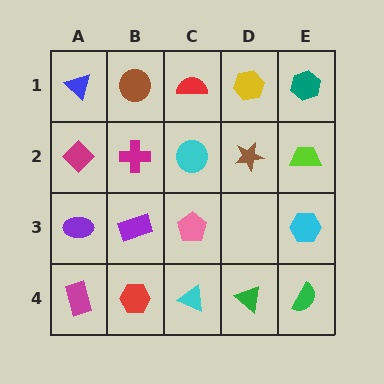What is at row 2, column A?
A magenta diamond.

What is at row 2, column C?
A cyan circle.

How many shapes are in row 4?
5 shapes.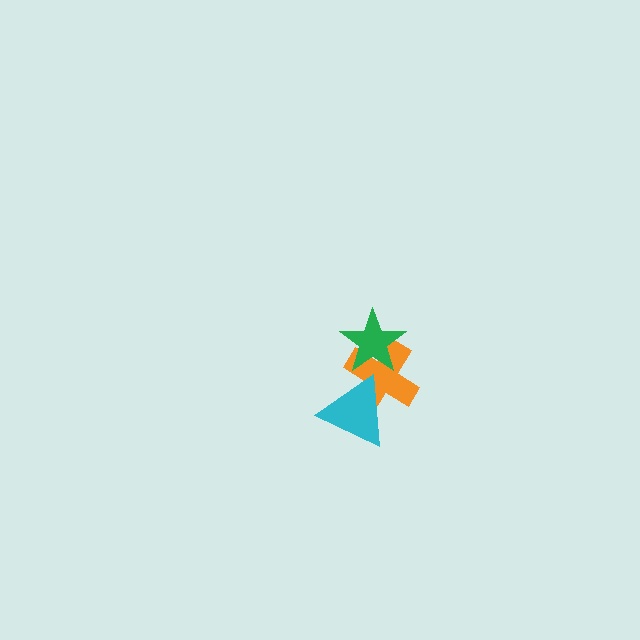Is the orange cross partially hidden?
Yes, it is partially covered by another shape.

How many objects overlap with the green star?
1 object overlaps with the green star.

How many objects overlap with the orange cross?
2 objects overlap with the orange cross.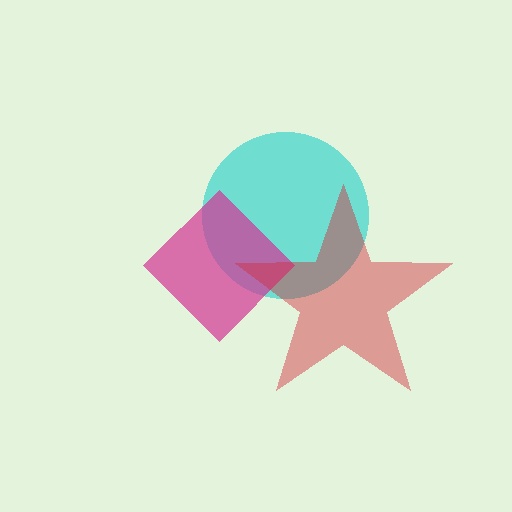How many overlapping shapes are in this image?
There are 3 overlapping shapes in the image.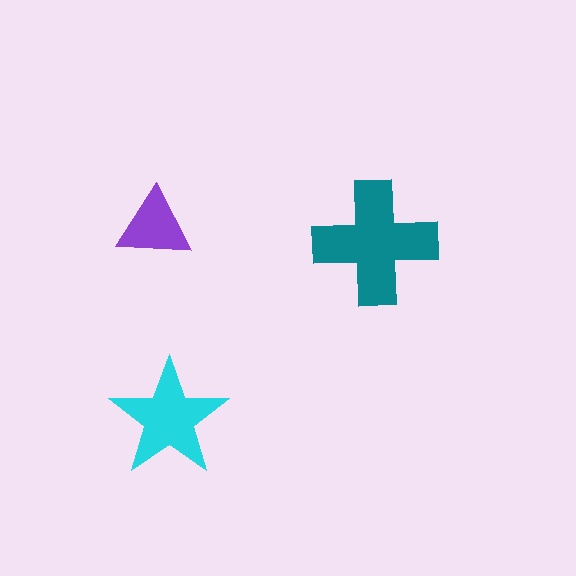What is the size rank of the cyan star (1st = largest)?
2nd.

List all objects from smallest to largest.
The purple triangle, the cyan star, the teal cross.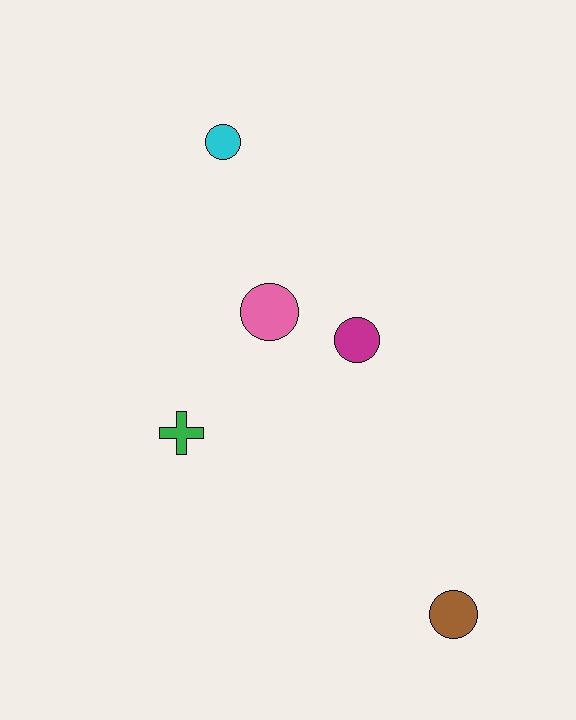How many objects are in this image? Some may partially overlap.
There are 5 objects.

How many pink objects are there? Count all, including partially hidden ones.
There is 1 pink object.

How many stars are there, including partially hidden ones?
There are no stars.